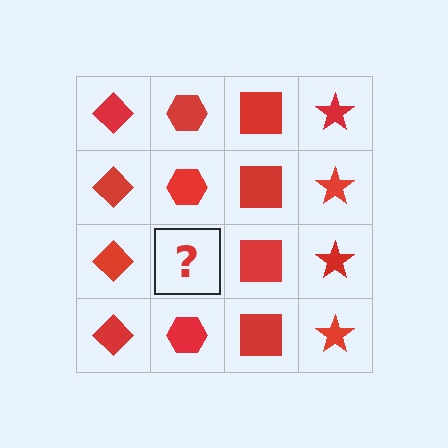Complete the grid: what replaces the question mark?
The question mark should be replaced with a red hexagon.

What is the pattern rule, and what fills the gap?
The rule is that each column has a consistent shape. The gap should be filled with a red hexagon.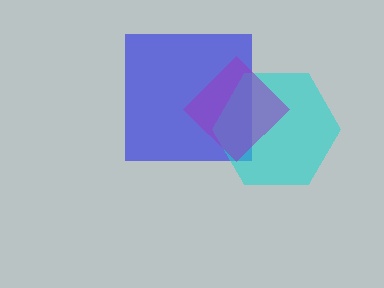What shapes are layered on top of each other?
The layered shapes are: a blue square, a cyan hexagon, a purple diamond.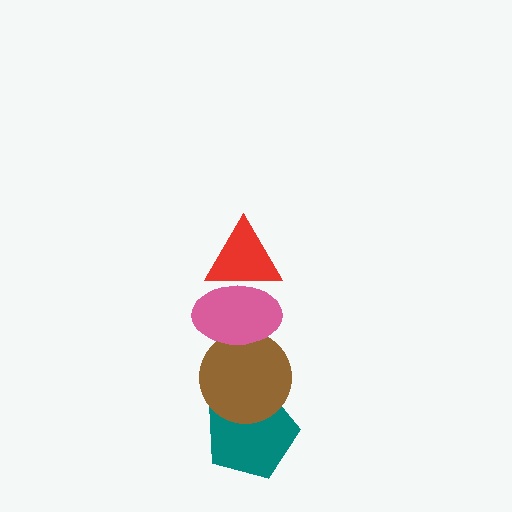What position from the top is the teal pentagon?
The teal pentagon is 4th from the top.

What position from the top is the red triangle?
The red triangle is 1st from the top.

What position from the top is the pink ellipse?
The pink ellipse is 2nd from the top.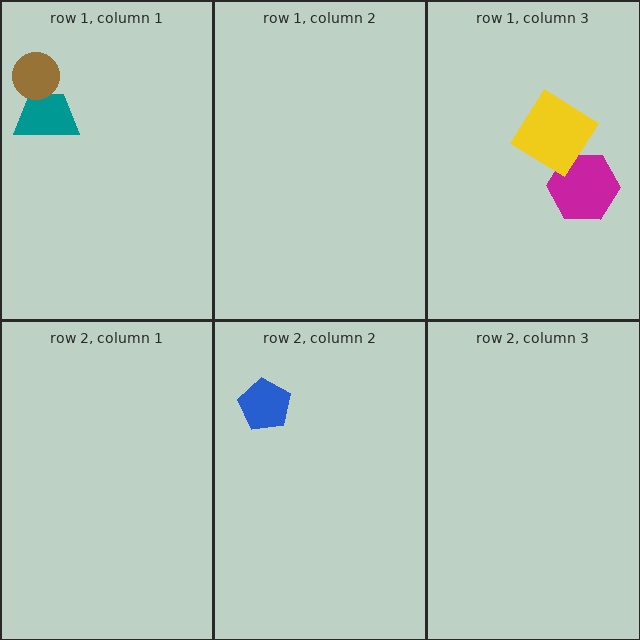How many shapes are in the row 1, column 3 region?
2.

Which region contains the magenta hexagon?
The row 1, column 3 region.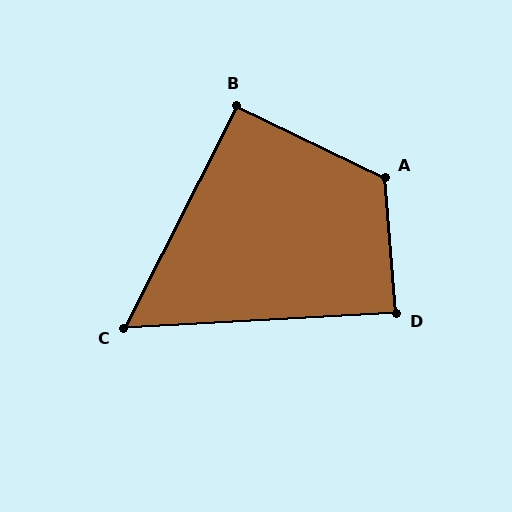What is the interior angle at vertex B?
Approximately 91 degrees (approximately right).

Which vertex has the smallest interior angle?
C, at approximately 60 degrees.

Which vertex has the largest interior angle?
A, at approximately 120 degrees.